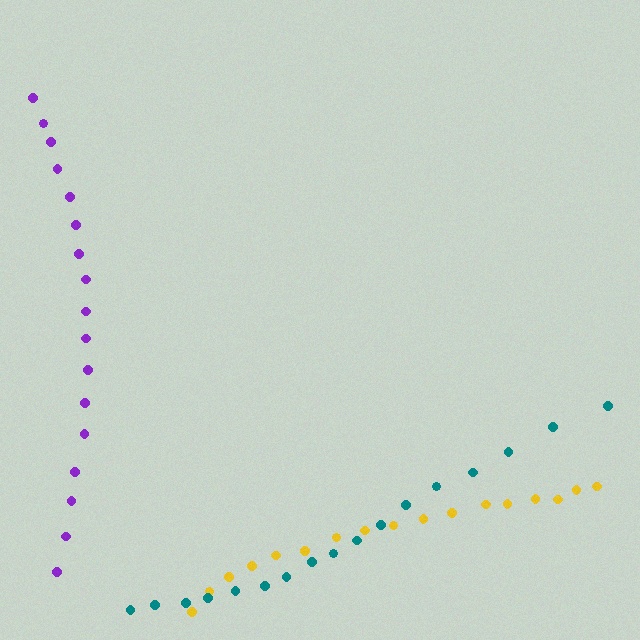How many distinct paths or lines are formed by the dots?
There are 3 distinct paths.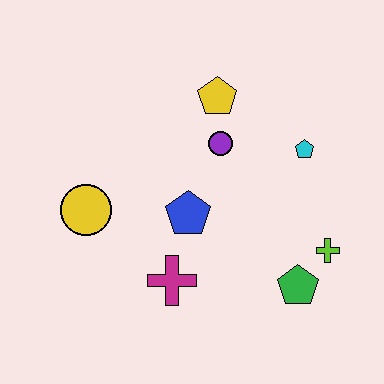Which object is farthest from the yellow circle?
The lime cross is farthest from the yellow circle.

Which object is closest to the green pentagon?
The lime cross is closest to the green pentagon.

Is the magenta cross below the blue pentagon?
Yes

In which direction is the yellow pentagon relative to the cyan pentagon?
The yellow pentagon is to the left of the cyan pentagon.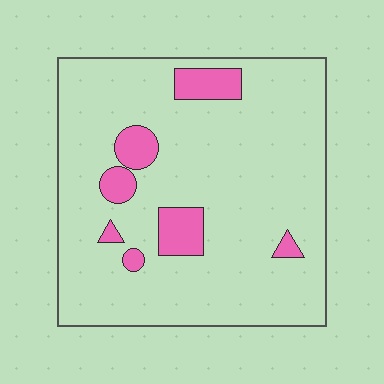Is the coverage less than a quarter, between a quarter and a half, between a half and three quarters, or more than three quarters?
Less than a quarter.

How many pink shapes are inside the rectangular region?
7.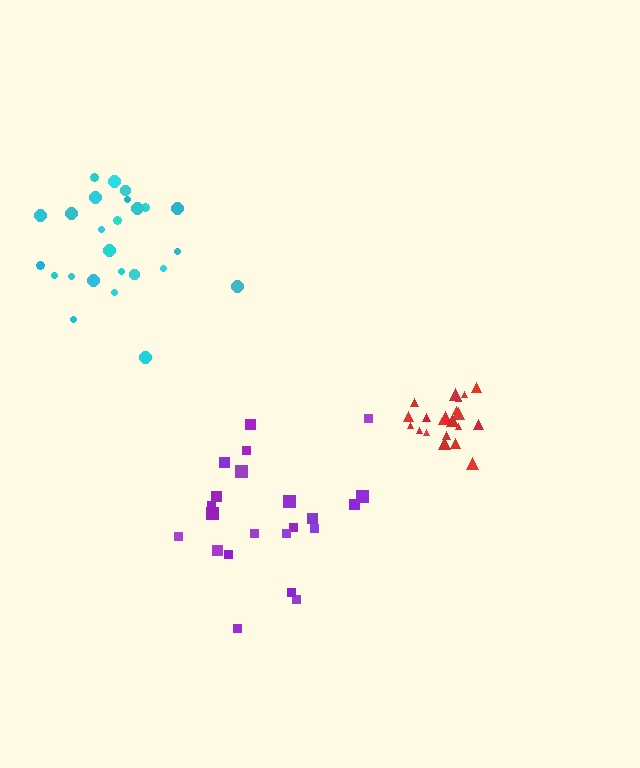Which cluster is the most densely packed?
Red.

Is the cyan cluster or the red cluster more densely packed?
Red.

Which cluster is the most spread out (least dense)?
Purple.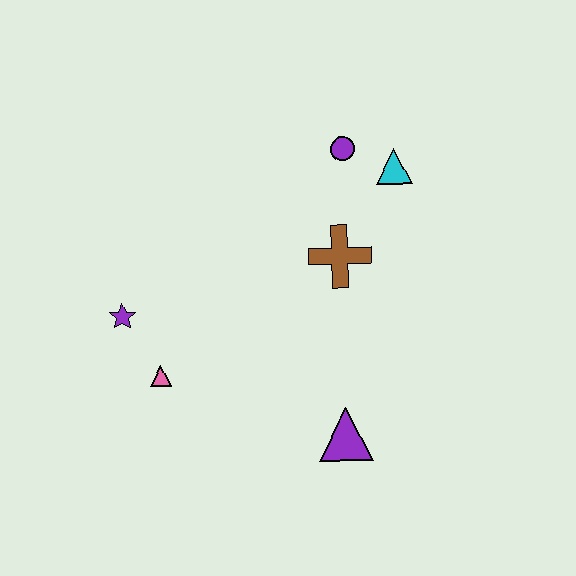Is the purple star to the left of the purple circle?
Yes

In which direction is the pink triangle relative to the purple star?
The pink triangle is below the purple star.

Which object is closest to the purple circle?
The cyan triangle is closest to the purple circle.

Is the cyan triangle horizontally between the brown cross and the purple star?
No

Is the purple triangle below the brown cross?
Yes